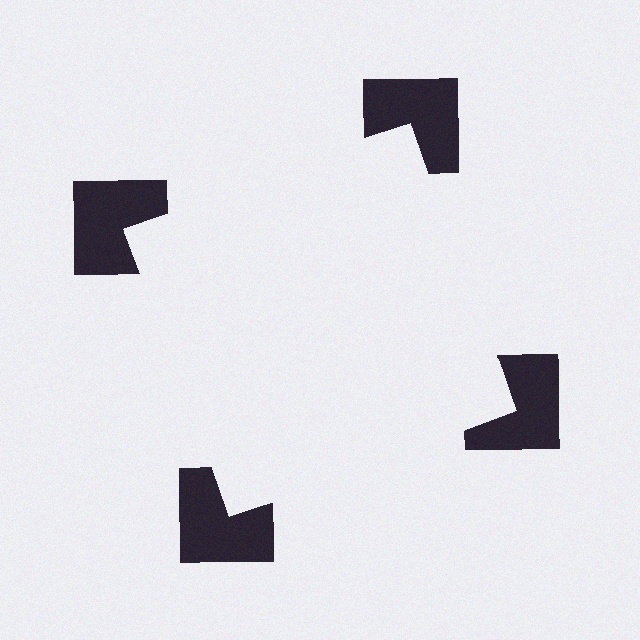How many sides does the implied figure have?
4 sides.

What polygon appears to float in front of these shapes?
An illusory square — its edges are inferred from the aligned wedge cuts in the notched squares, not physically drawn.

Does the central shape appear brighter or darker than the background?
It typically appears slightly brighter than the background, even though no actual brightness change is drawn.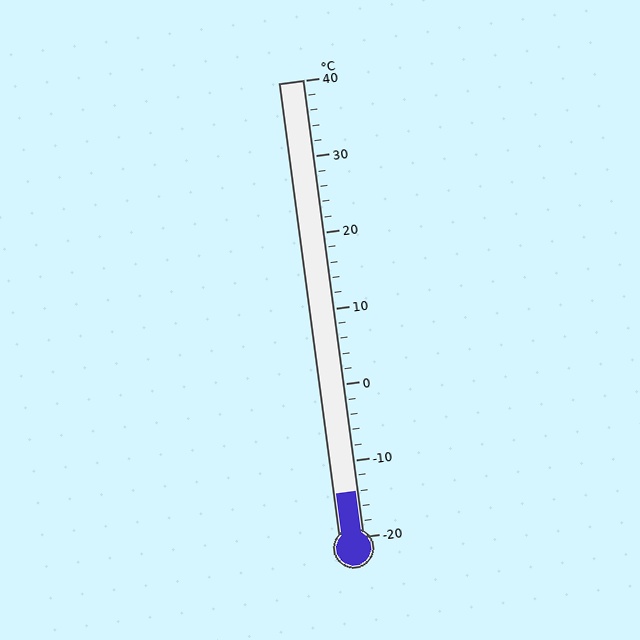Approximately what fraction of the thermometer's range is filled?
The thermometer is filled to approximately 10% of its range.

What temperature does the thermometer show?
The thermometer shows approximately -14°C.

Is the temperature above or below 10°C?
The temperature is below 10°C.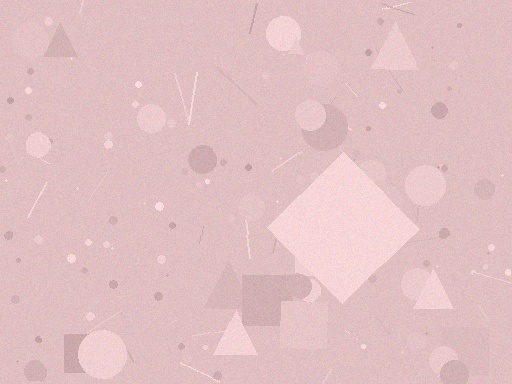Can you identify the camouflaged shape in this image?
The camouflaged shape is a diamond.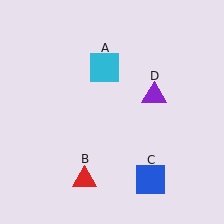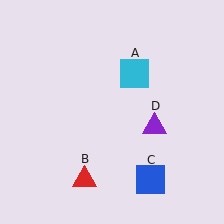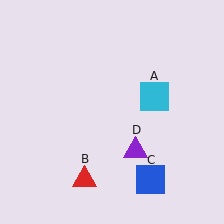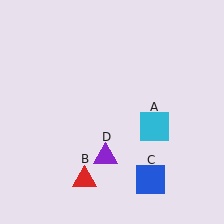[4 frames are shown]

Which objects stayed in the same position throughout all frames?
Red triangle (object B) and blue square (object C) remained stationary.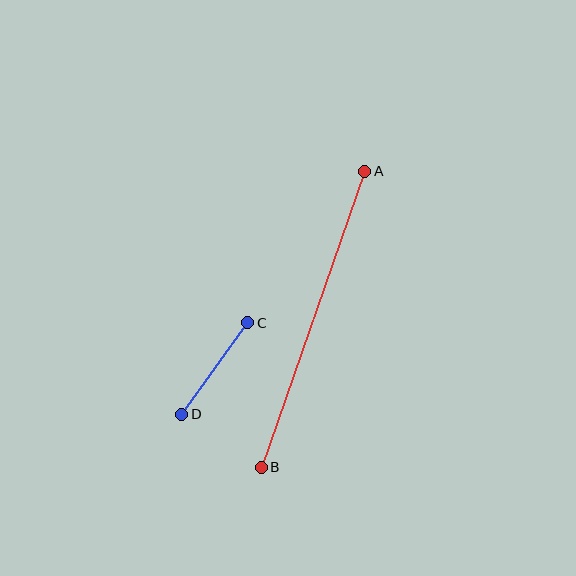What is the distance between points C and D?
The distance is approximately 113 pixels.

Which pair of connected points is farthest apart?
Points A and B are farthest apart.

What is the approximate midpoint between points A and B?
The midpoint is at approximately (313, 319) pixels.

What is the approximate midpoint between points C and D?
The midpoint is at approximately (215, 369) pixels.